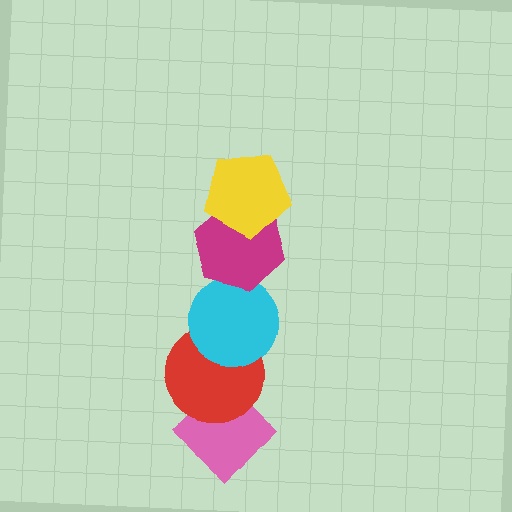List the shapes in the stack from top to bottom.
From top to bottom: the yellow pentagon, the magenta hexagon, the cyan circle, the red circle, the pink diamond.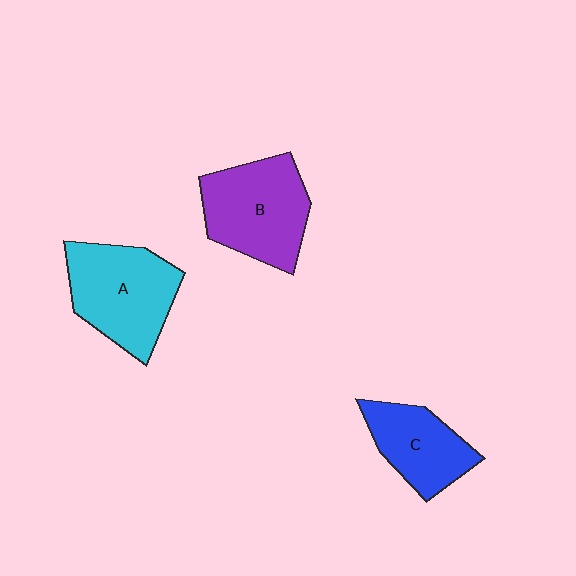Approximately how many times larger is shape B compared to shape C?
Approximately 1.4 times.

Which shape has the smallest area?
Shape C (blue).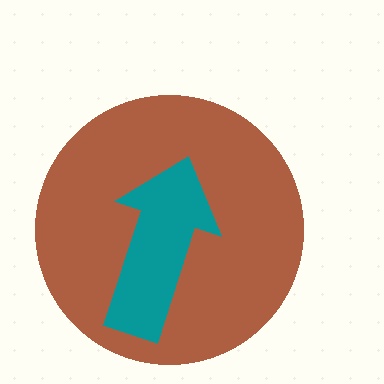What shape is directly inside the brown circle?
The teal arrow.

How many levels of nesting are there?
2.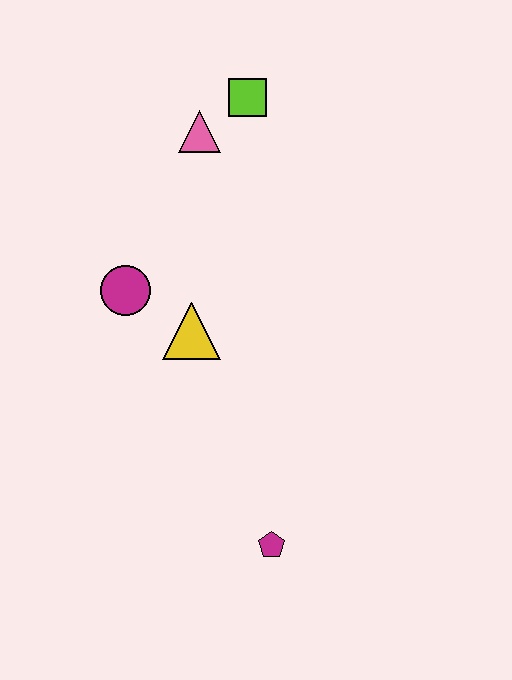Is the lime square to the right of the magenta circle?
Yes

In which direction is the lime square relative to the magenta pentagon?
The lime square is above the magenta pentagon.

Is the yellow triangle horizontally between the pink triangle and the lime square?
No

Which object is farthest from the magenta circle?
The magenta pentagon is farthest from the magenta circle.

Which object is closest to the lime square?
The pink triangle is closest to the lime square.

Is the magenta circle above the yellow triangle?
Yes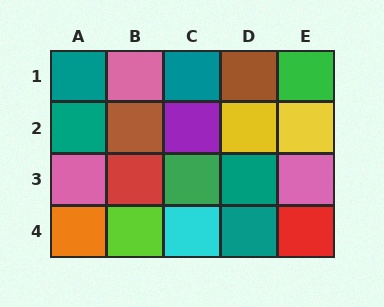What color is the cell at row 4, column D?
Teal.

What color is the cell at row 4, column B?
Lime.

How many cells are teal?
5 cells are teal.